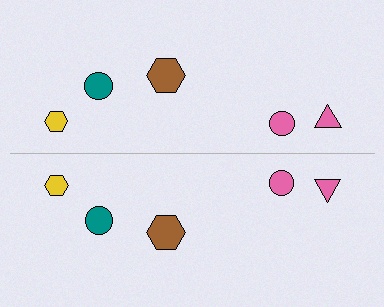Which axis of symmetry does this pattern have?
The pattern has a horizontal axis of symmetry running through the center of the image.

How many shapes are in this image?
There are 10 shapes in this image.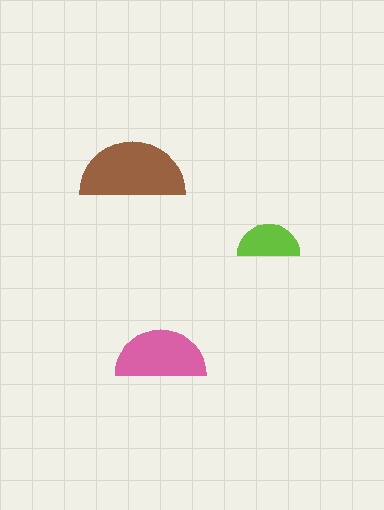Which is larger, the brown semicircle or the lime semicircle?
The brown one.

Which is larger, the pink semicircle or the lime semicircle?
The pink one.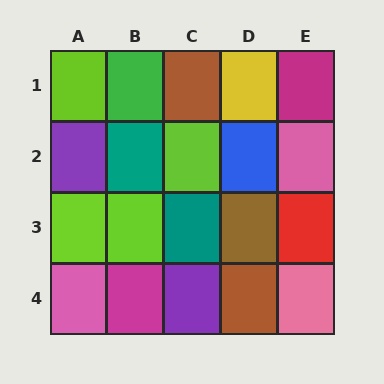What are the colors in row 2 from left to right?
Purple, teal, lime, blue, pink.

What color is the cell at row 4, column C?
Purple.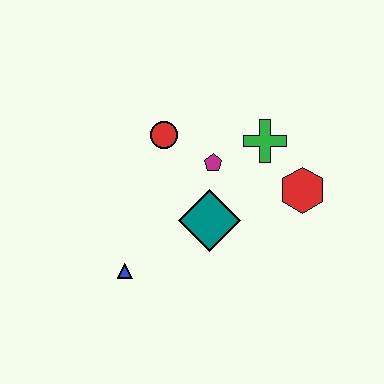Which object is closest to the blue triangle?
The teal diamond is closest to the blue triangle.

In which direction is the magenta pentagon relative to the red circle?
The magenta pentagon is to the right of the red circle.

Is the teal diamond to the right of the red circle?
Yes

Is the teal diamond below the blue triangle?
No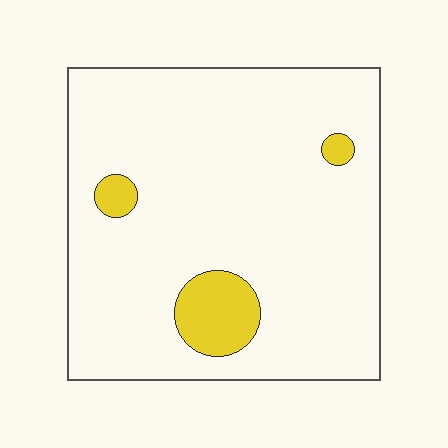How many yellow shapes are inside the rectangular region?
3.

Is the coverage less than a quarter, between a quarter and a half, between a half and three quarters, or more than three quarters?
Less than a quarter.